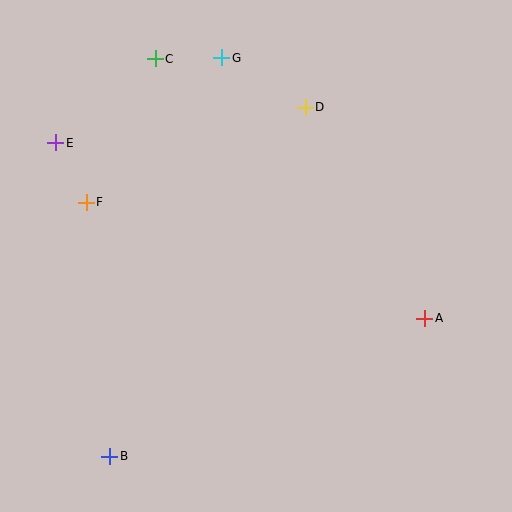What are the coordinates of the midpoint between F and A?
The midpoint between F and A is at (256, 260).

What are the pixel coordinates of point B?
Point B is at (110, 456).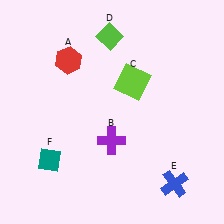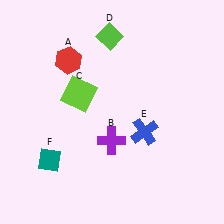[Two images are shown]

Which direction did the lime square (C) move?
The lime square (C) moved left.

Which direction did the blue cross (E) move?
The blue cross (E) moved up.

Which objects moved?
The objects that moved are: the lime square (C), the blue cross (E).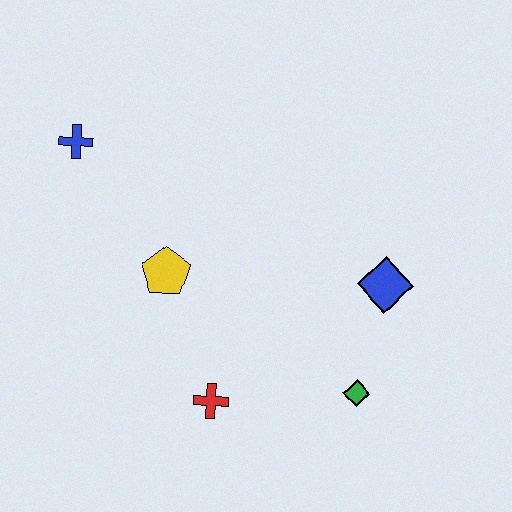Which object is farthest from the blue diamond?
The blue cross is farthest from the blue diamond.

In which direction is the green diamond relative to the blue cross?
The green diamond is to the right of the blue cross.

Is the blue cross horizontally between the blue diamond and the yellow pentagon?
No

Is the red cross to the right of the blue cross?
Yes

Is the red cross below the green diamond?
Yes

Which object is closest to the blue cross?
The yellow pentagon is closest to the blue cross.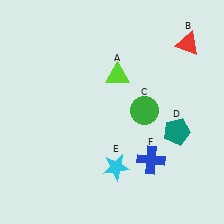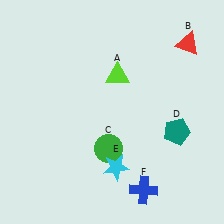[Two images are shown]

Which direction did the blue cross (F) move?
The blue cross (F) moved down.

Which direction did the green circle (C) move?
The green circle (C) moved down.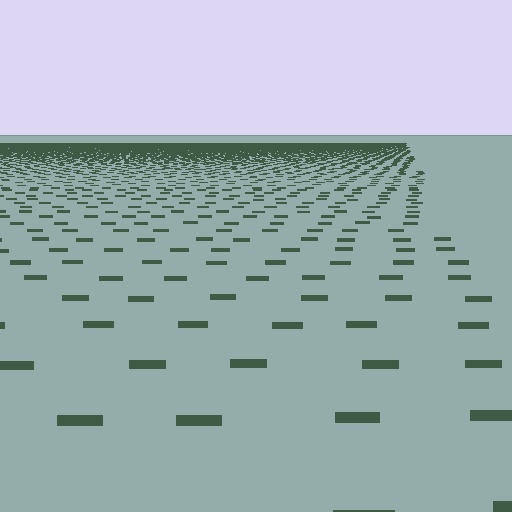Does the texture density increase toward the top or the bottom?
Density increases toward the top.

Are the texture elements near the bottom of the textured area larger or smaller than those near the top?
Larger. Near the bottom, elements are closer to the viewer and appear at a bigger on-screen size.